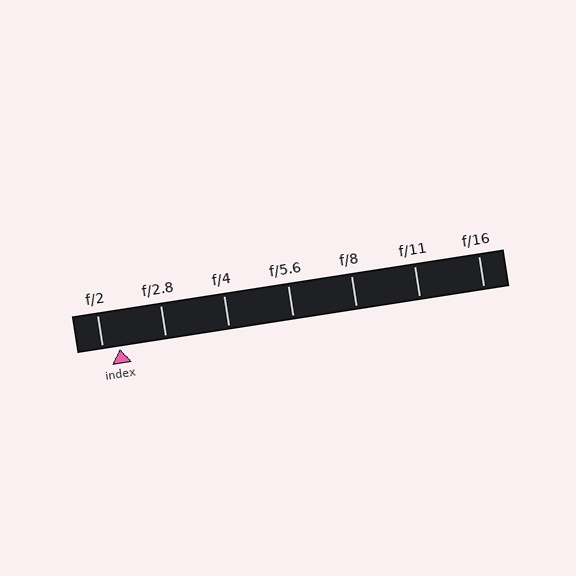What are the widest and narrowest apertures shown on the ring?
The widest aperture shown is f/2 and the narrowest is f/16.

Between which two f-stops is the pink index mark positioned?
The index mark is between f/2 and f/2.8.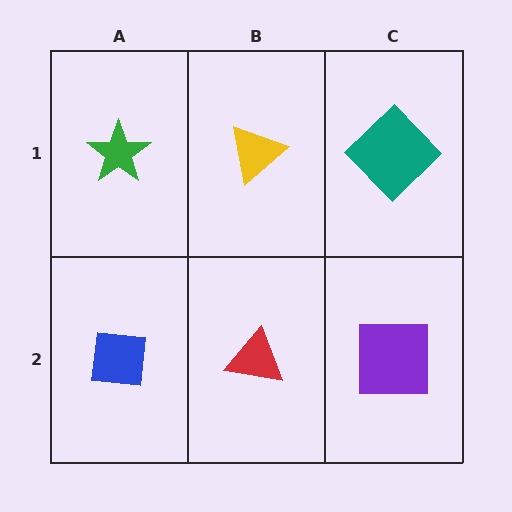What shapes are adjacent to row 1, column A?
A blue square (row 2, column A), a yellow triangle (row 1, column B).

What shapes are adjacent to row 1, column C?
A purple square (row 2, column C), a yellow triangle (row 1, column B).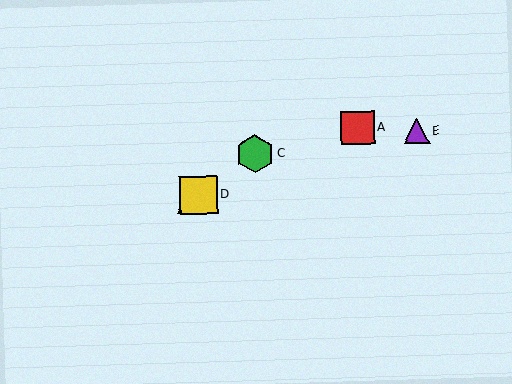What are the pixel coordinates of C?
Object C is at (255, 154).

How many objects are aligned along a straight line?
3 objects (B, C, D) are aligned along a straight line.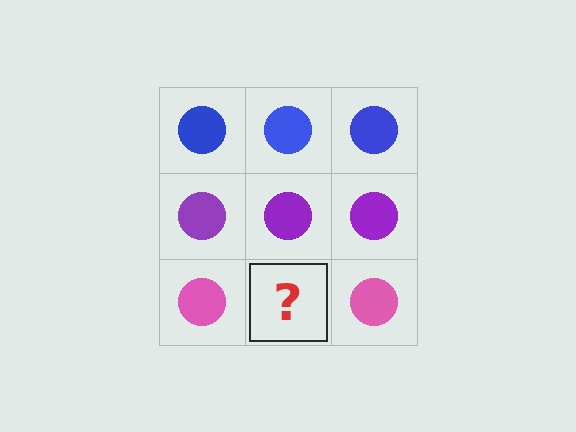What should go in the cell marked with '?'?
The missing cell should contain a pink circle.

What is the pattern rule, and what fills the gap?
The rule is that each row has a consistent color. The gap should be filled with a pink circle.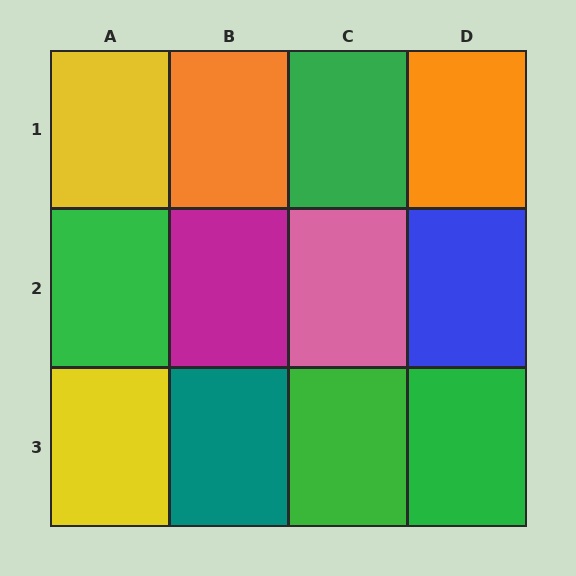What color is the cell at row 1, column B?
Orange.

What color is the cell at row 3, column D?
Green.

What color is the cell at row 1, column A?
Yellow.